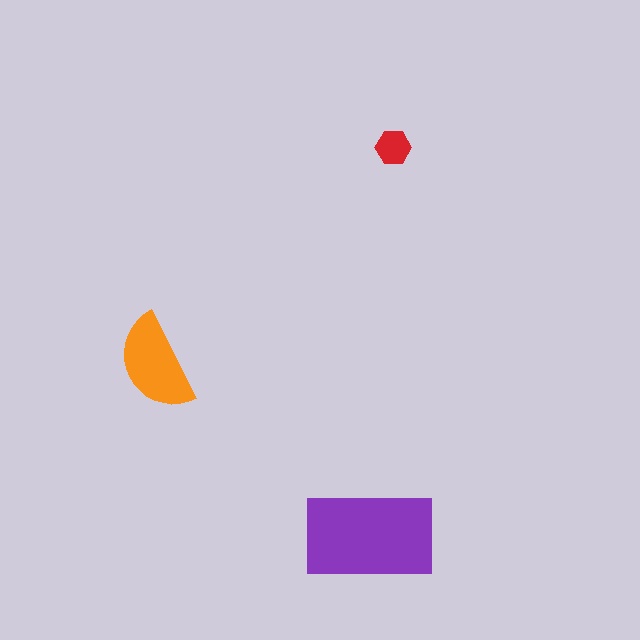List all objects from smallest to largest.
The red hexagon, the orange semicircle, the purple rectangle.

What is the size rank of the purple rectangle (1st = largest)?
1st.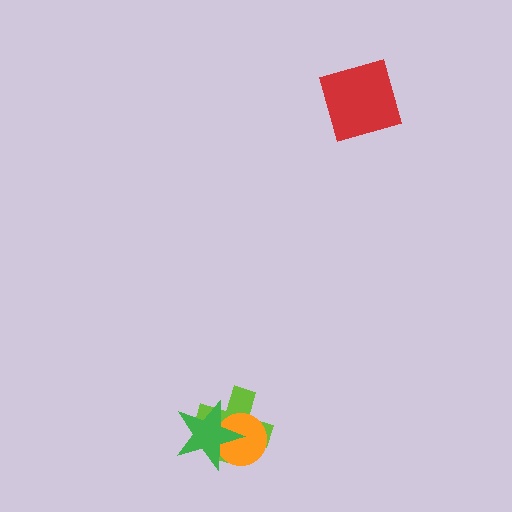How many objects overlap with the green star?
2 objects overlap with the green star.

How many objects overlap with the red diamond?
0 objects overlap with the red diamond.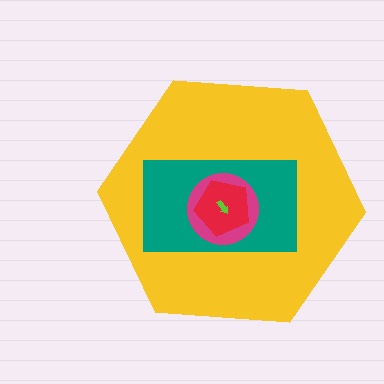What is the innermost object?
The lime arrow.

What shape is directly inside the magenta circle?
The red pentagon.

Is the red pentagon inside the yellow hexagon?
Yes.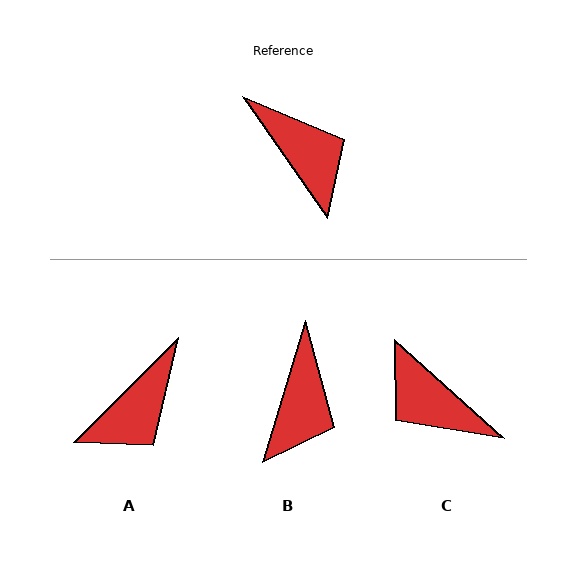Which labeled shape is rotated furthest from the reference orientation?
C, about 167 degrees away.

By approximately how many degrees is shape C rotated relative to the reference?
Approximately 167 degrees clockwise.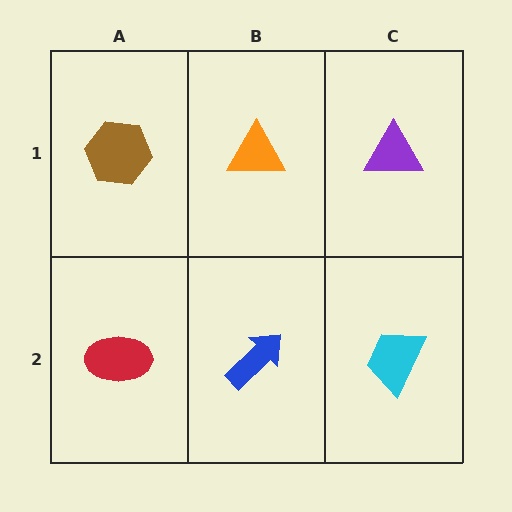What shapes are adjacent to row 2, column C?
A purple triangle (row 1, column C), a blue arrow (row 2, column B).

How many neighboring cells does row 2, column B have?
3.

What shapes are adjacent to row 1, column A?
A red ellipse (row 2, column A), an orange triangle (row 1, column B).